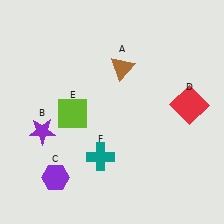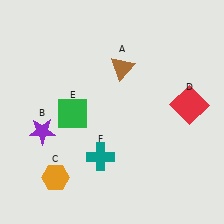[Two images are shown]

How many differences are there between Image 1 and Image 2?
There are 2 differences between the two images.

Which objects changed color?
C changed from purple to orange. E changed from lime to green.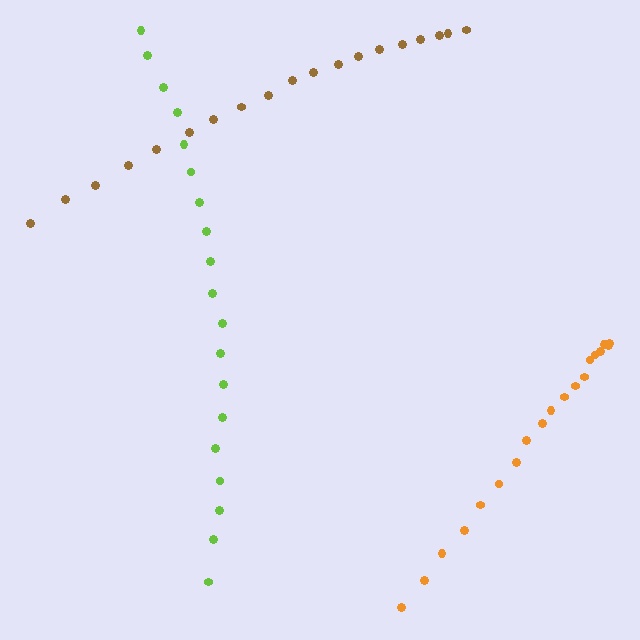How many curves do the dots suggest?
There are 3 distinct paths.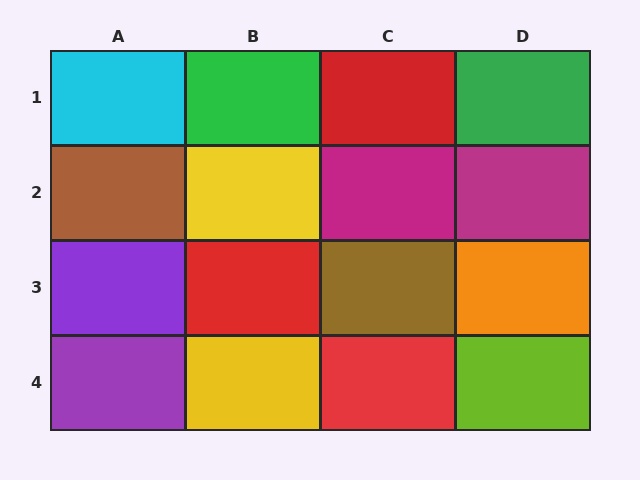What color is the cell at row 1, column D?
Green.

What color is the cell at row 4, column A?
Purple.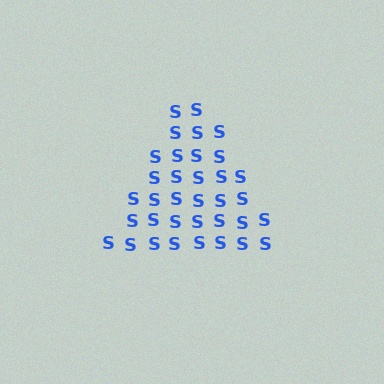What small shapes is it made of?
It is made of small letter S's.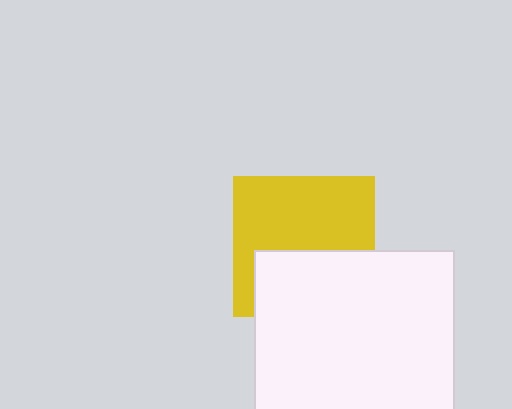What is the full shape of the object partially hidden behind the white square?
The partially hidden object is a yellow square.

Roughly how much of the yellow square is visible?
About half of it is visible (roughly 59%).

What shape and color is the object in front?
The object in front is a white square.